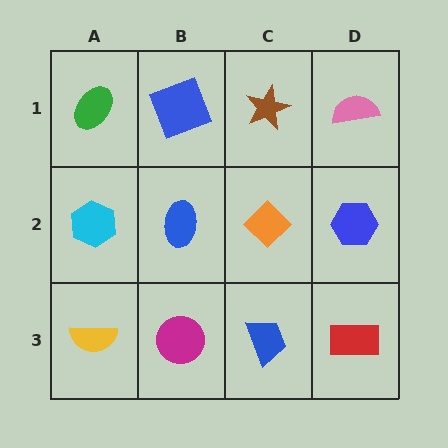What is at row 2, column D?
A blue hexagon.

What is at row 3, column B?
A magenta circle.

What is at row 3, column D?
A red rectangle.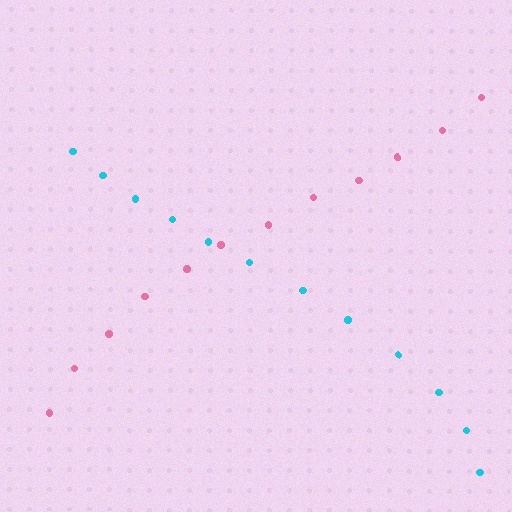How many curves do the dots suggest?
There are 2 distinct paths.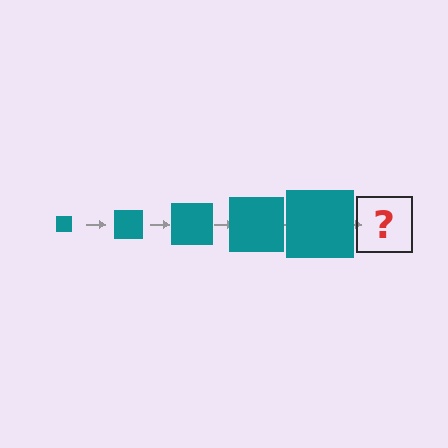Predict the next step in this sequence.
The next step is a teal square, larger than the previous one.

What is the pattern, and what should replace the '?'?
The pattern is that the square gets progressively larger each step. The '?' should be a teal square, larger than the previous one.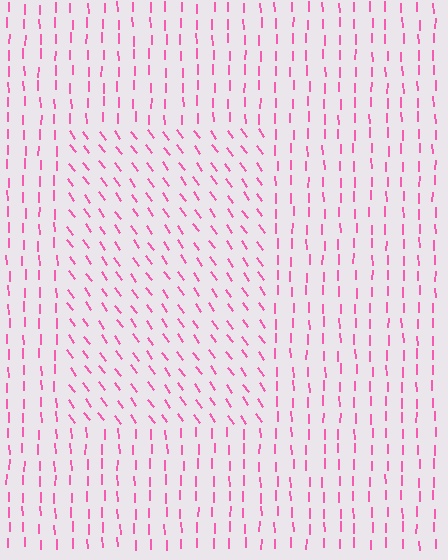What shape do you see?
I see a rectangle.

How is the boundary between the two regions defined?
The boundary is defined purely by a change in line orientation (approximately 35 degrees difference). All lines are the same color and thickness.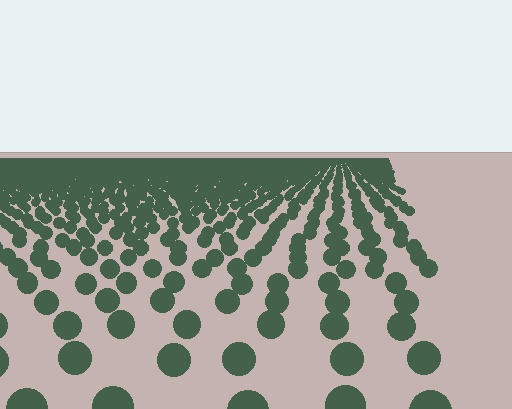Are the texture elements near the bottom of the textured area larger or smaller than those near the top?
Larger. Near the bottom, elements are closer to the viewer and appear at a bigger on-screen size.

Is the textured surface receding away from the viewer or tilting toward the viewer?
The surface is receding away from the viewer. Texture elements get smaller and denser toward the top.